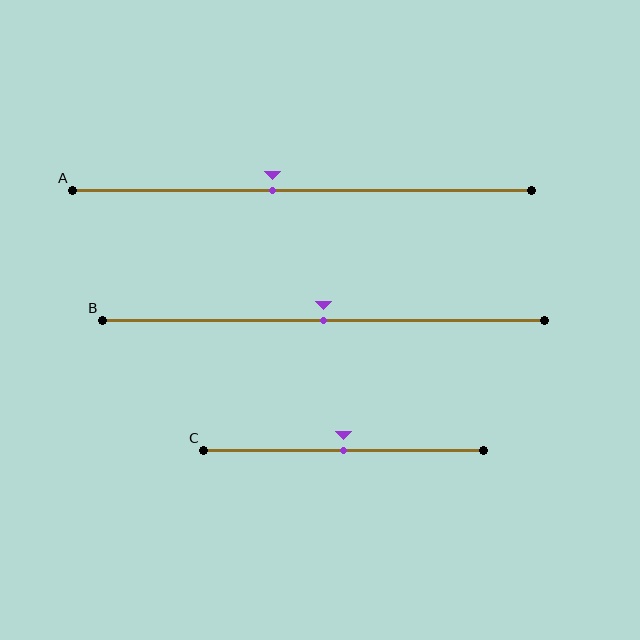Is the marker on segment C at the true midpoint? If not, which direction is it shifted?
Yes, the marker on segment C is at the true midpoint.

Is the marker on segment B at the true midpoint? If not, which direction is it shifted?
Yes, the marker on segment B is at the true midpoint.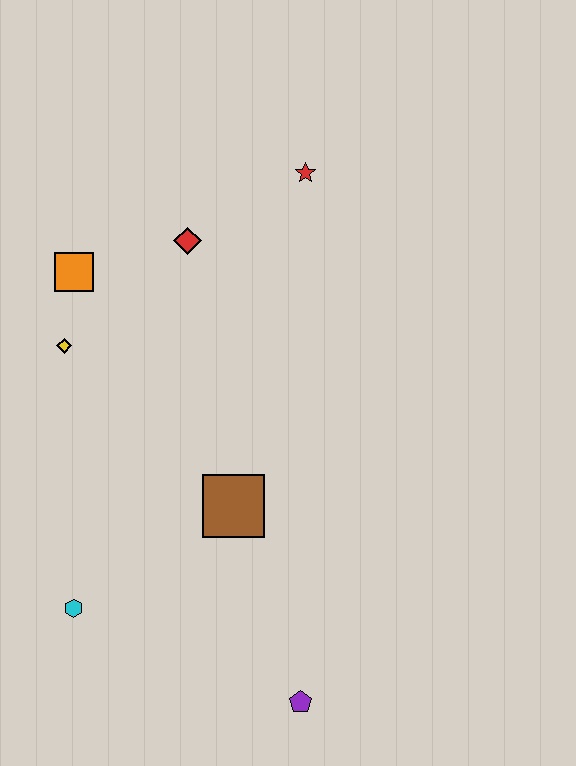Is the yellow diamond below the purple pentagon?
No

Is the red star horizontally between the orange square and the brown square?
No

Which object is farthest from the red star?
The purple pentagon is farthest from the red star.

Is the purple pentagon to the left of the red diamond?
No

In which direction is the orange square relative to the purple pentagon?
The orange square is above the purple pentagon.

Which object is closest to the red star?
The red diamond is closest to the red star.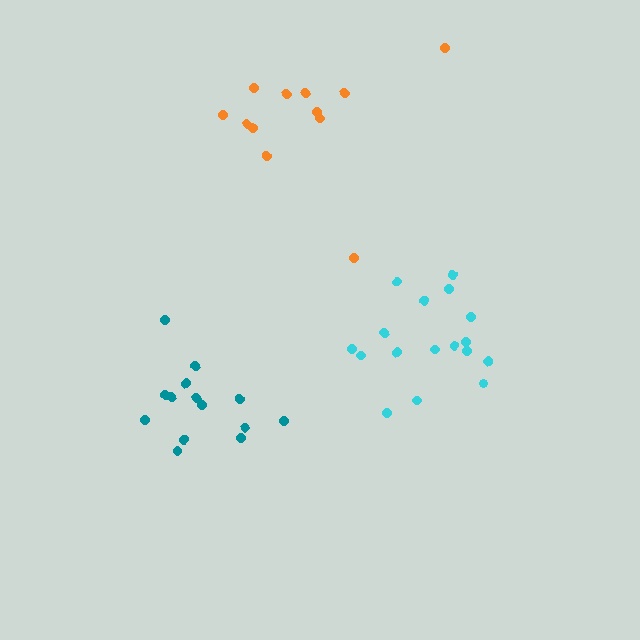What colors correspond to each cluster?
The clusters are colored: orange, teal, cyan.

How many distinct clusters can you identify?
There are 3 distinct clusters.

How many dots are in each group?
Group 1: 12 dots, Group 2: 14 dots, Group 3: 17 dots (43 total).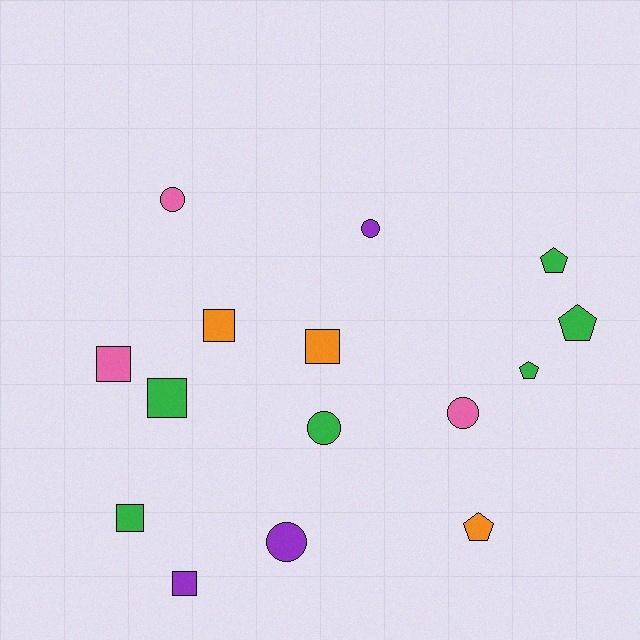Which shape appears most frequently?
Square, with 6 objects.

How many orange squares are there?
There are 2 orange squares.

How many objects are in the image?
There are 15 objects.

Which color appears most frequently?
Green, with 6 objects.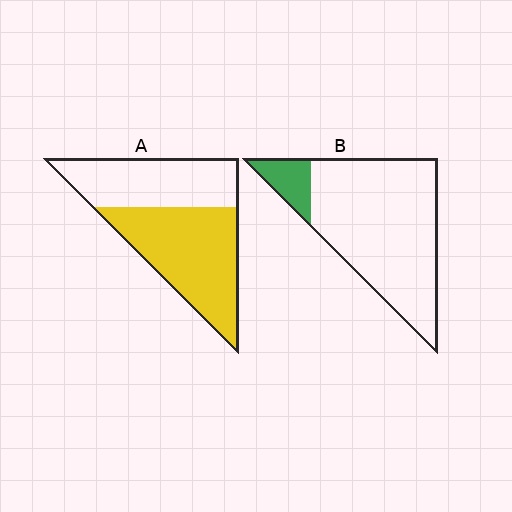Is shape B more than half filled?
No.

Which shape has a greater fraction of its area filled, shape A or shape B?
Shape A.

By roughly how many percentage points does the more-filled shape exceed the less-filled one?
By roughly 45 percentage points (A over B).